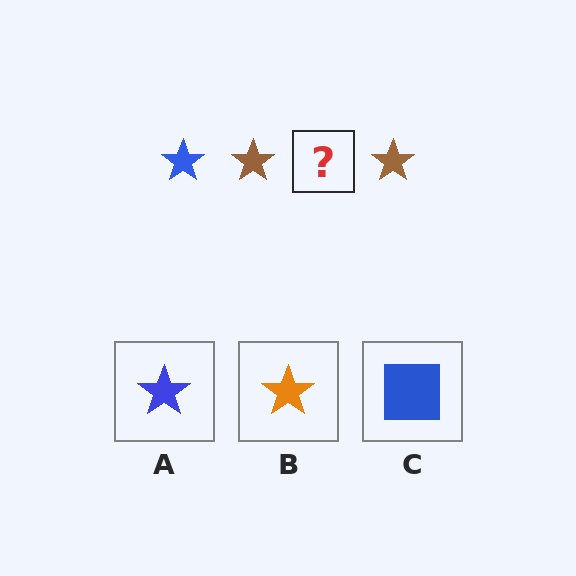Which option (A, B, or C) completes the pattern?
A.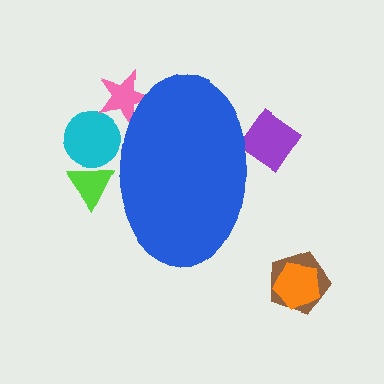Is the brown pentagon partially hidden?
No, the brown pentagon is fully visible.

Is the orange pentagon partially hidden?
No, the orange pentagon is fully visible.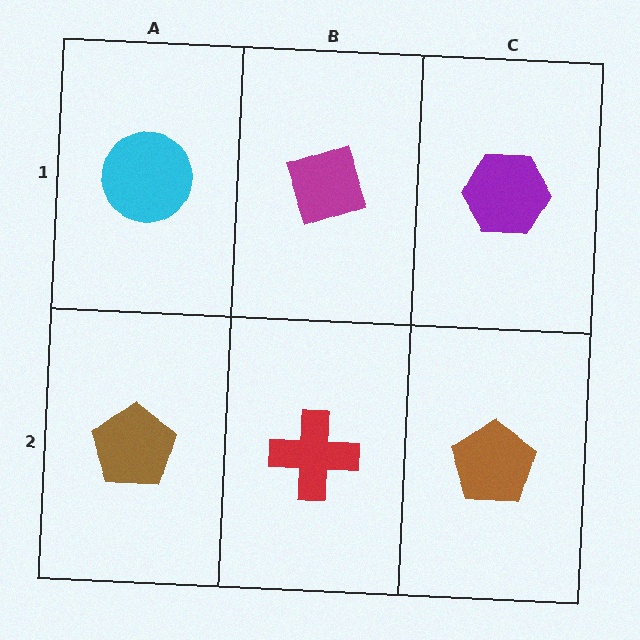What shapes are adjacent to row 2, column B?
A magenta diamond (row 1, column B), a brown pentagon (row 2, column A), a brown pentagon (row 2, column C).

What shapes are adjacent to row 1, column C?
A brown pentagon (row 2, column C), a magenta diamond (row 1, column B).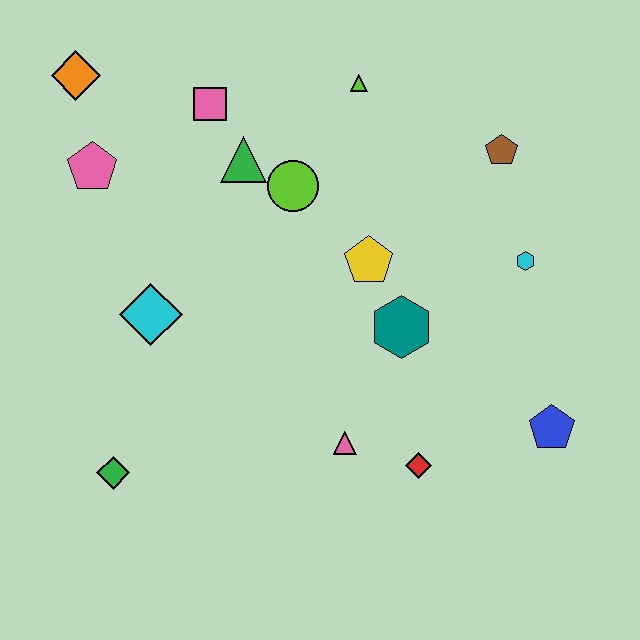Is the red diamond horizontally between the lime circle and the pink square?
No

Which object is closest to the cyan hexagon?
The brown pentagon is closest to the cyan hexagon.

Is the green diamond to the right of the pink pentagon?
Yes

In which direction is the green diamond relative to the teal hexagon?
The green diamond is to the left of the teal hexagon.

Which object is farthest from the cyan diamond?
The blue pentagon is farthest from the cyan diamond.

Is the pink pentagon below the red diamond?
No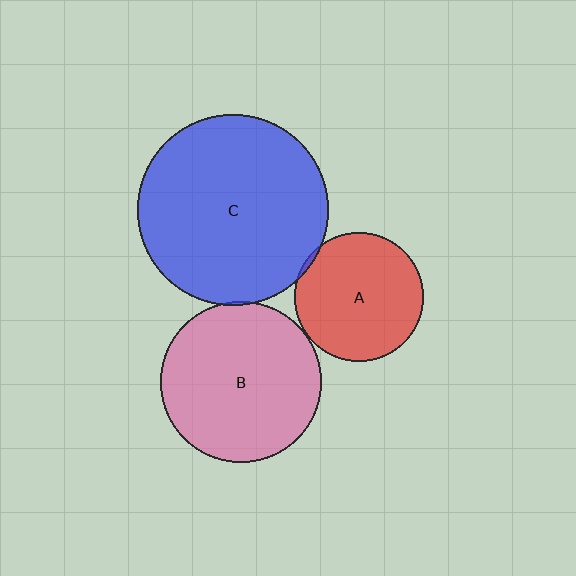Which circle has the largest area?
Circle C (blue).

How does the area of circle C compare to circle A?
Approximately 2.2 times.